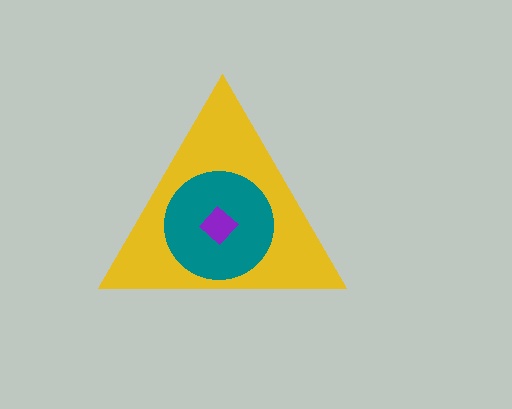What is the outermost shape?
The yellow triangle.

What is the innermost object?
The purple diamond.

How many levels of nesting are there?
3.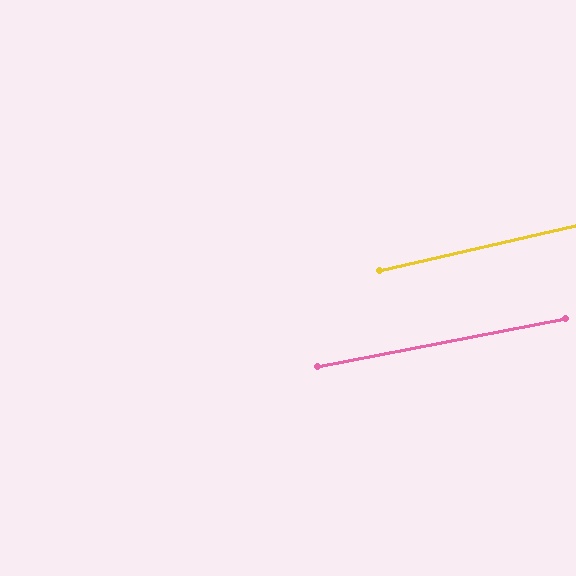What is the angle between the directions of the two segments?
Approximately 2 degrees.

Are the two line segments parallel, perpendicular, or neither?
Parallel — their directions differ by only 2.0°.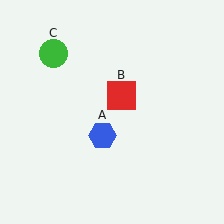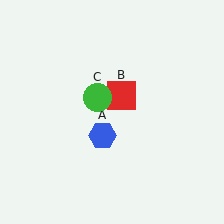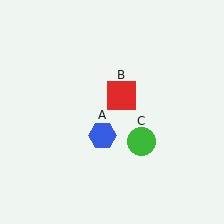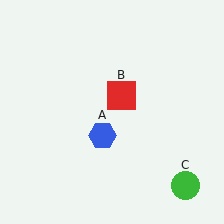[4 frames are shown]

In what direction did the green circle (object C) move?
The green circle (object C) moved down and to the right.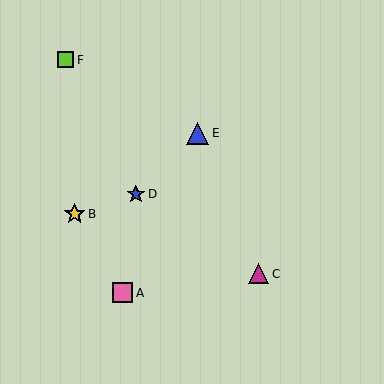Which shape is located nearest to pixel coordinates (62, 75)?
The lime square (labeled F) at (66, 60) is nearest to that location.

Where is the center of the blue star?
The center of the blue star is at (136, 194).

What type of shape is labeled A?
Shape A is a pink square.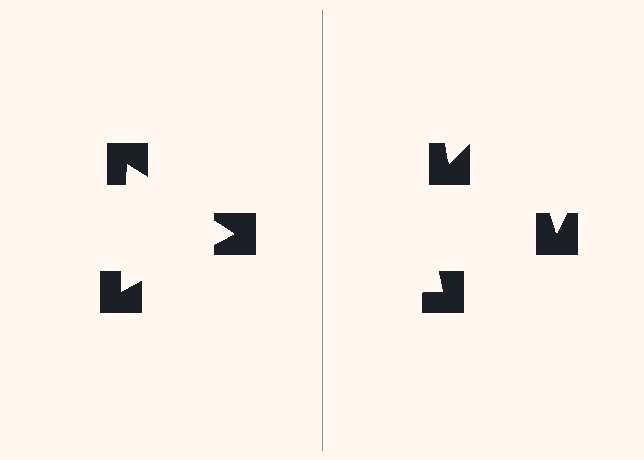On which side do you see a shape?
An illusory triangle appears on the left side. On the right side the wedge cuts are rotated, so no coherent shape forms.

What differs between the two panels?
The notched squares are positioned identically on both sides; only the wedge orientations differ. On the left they align to a triangle; on the right they are misaligned.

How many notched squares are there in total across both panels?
6 — 3 on each side.